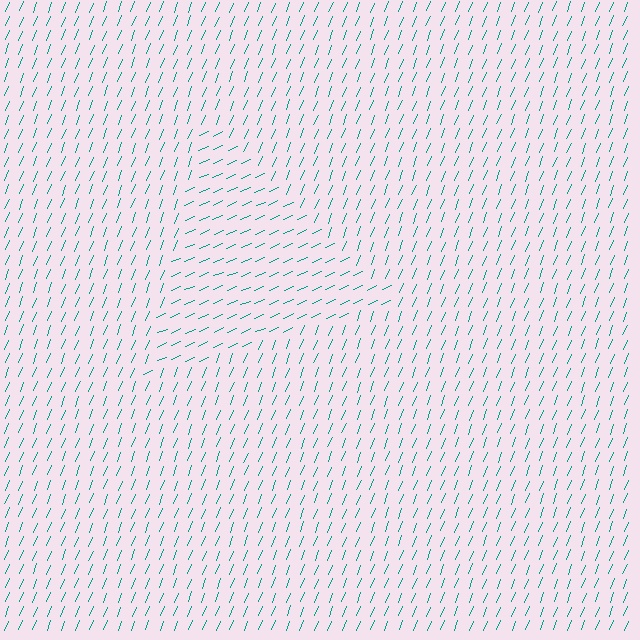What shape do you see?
I see a triangle.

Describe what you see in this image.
The image is filled with small teal line segments. A triangle region in the image has lines oriented differently from the surrounding lines, creating a visible texture boundary.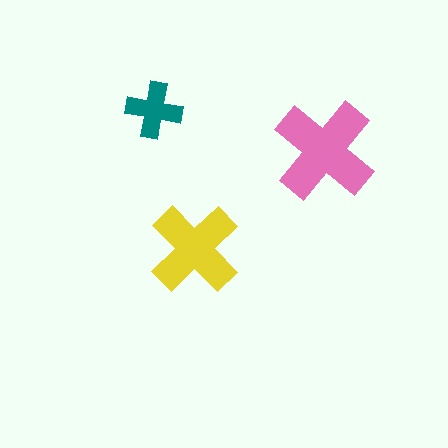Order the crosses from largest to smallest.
the pink one, the yellow one, the teal one.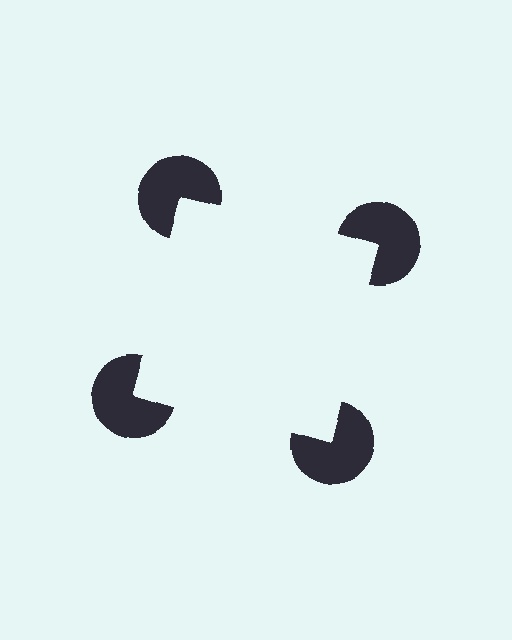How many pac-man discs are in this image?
There are 4 — one at each vertex of the illusory square.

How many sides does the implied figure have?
4 sides.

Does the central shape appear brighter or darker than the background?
It typically appears slightly brighter than the background, even though no actual brightness change is drawn.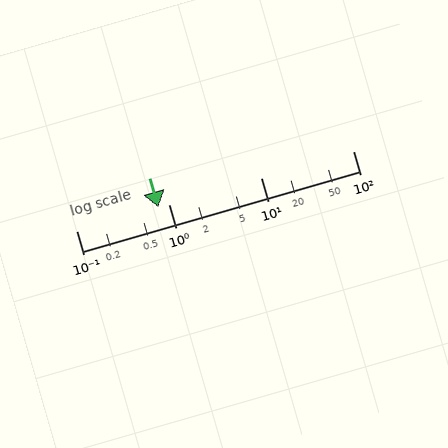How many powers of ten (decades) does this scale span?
The scale spans 3 decades, from 0.1 to 100.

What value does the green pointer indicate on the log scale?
The pointer indicates approximately 0.78.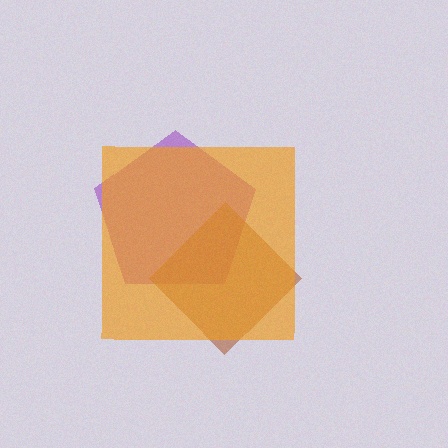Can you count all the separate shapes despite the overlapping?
Yes, there are 3 separate shapes.